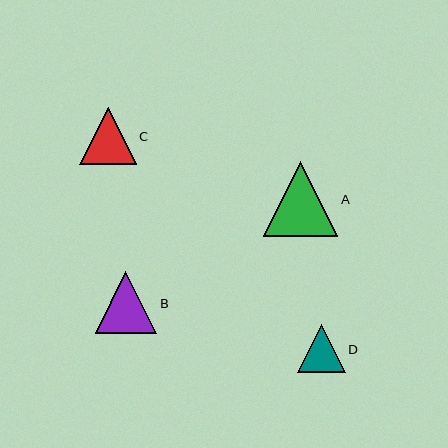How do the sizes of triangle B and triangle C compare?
Triangle B and triangle C are approximately the same size.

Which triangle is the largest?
Triangle A is the largest with a size of approximately 75 pixels.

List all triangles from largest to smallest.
From largest to smallest: A, B, C, D.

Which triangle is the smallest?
Triangle D is the smallest with a size of approximately 47 pixels.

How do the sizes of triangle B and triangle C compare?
Triangle B and triangle C are approximately the same size.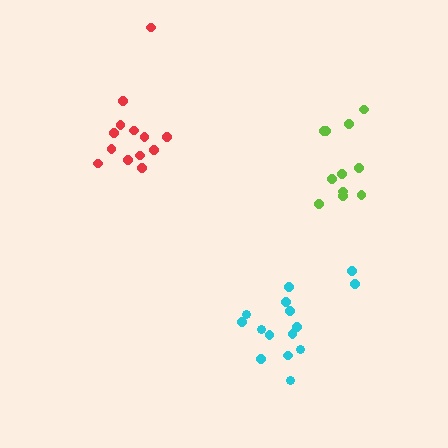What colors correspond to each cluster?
The clusters are colored: red, lime, cyan.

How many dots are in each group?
Group 1: 13 dots, Group 2: 11 dots, Group 3: 15 dots (39 total).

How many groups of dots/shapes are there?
There are 3 groups.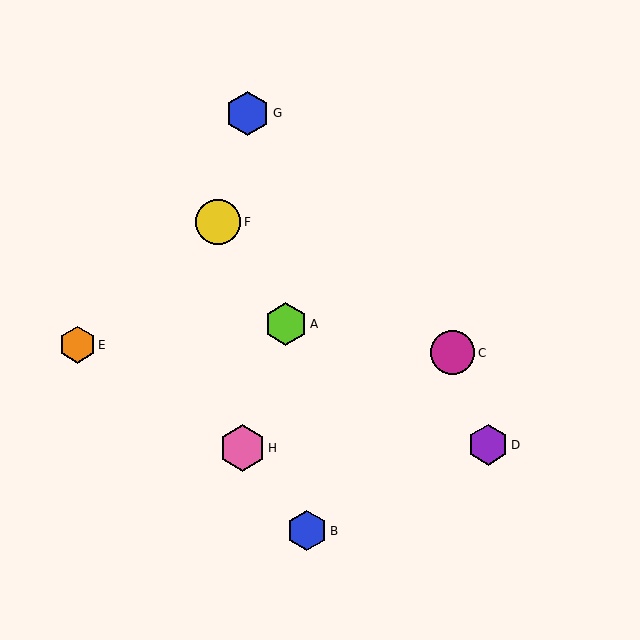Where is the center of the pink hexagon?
The center of the pink hexagon is at (242, 448).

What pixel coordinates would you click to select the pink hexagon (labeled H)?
Click at (242, 448) to select the pink hexagon H.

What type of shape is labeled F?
Shape F is a yellow circle.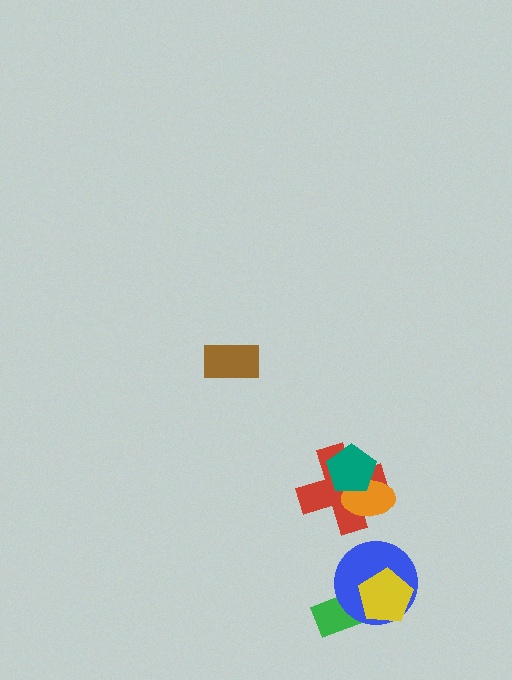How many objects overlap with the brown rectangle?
0 objects overlap with the brown rectangle.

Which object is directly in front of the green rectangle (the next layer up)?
The blue circle is directly in front of the green rectangle.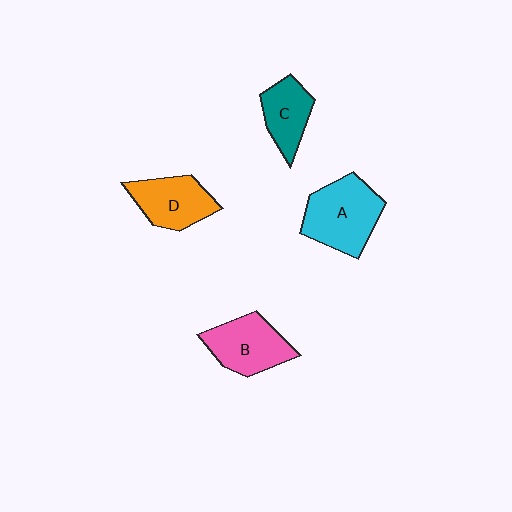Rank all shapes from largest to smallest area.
From largest to smallest: A (cyan), B (pink), D (orange), C (teal).